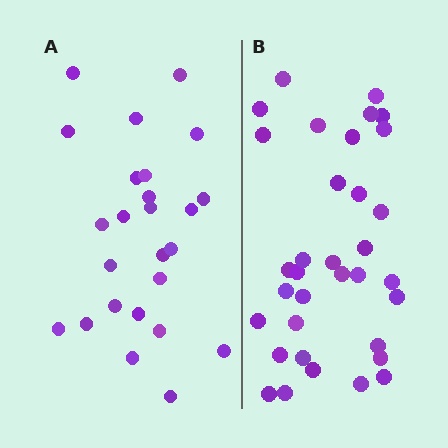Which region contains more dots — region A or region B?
Region B (the right region) has more dots.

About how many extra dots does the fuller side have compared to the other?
Region B has roughly 8 or so more dots than region A.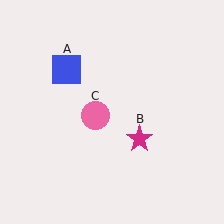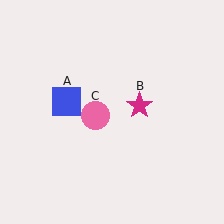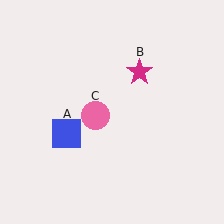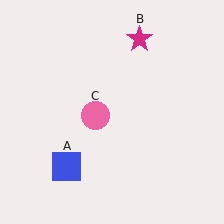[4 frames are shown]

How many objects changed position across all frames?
2 objects changed position: blue square (object A), magenta star (object B).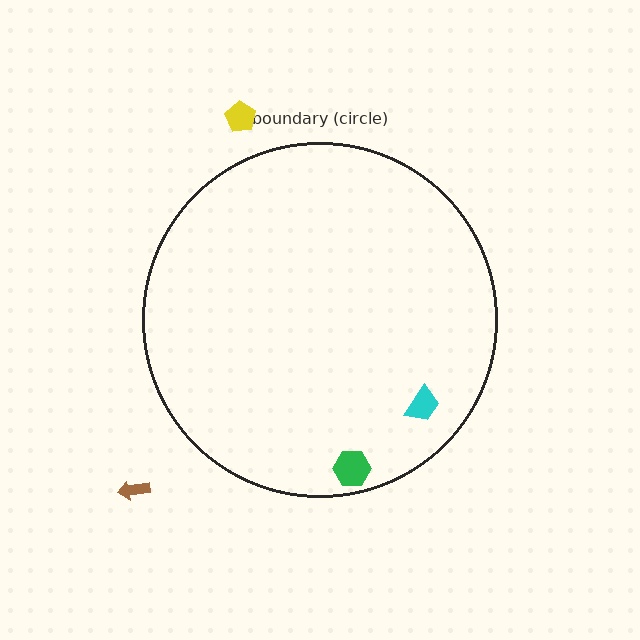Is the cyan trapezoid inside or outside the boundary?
Inside.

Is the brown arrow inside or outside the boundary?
Outside.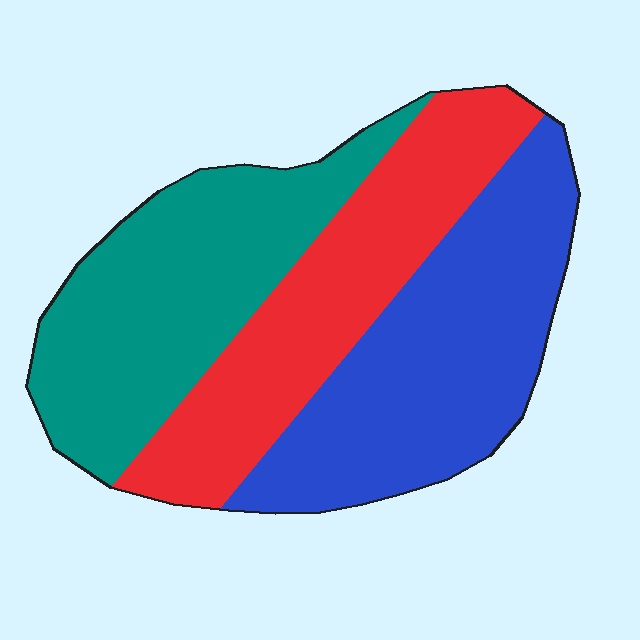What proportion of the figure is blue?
Blue takes up about three eighths (3/8) of the figure.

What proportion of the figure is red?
Red covers roughly 30% of the figure.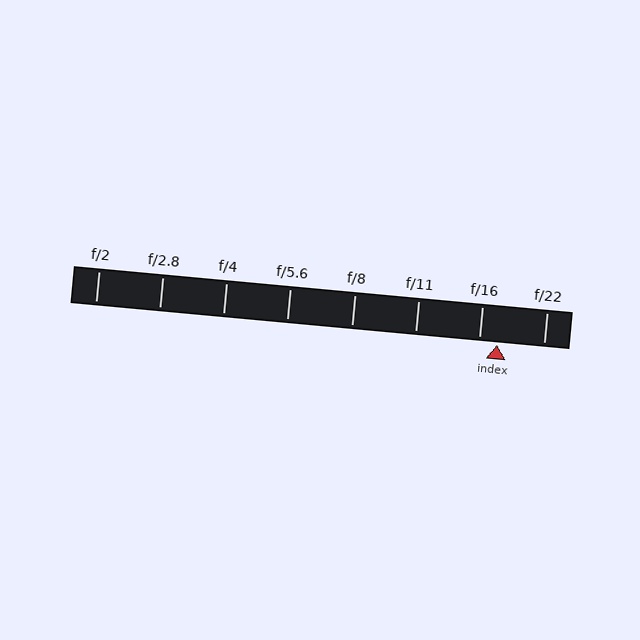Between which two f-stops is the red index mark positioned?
The index mark is between f/16 and f/22.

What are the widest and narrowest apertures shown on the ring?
The widest aperture shown is f/2 and the narrowest is f/22.